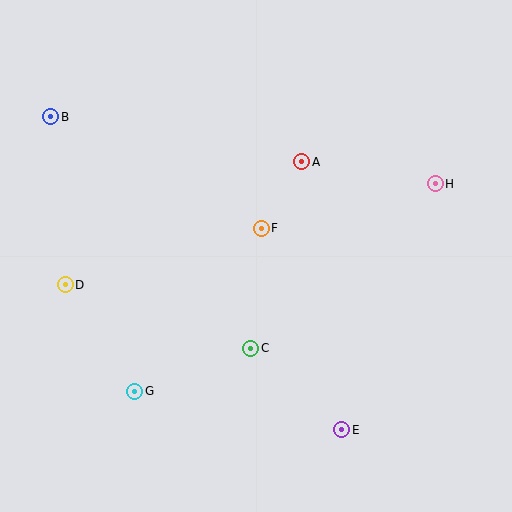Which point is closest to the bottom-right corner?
Point E is closest to the bottom-right corner.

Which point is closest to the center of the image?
Point F at (261, 228) is closest to the center.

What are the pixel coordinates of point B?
Point B is at (51, 117).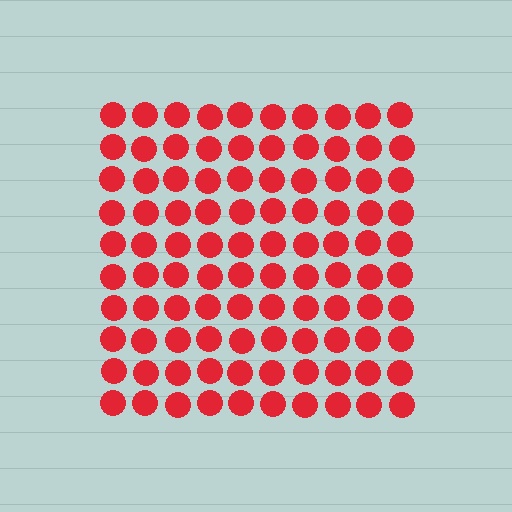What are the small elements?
The small elements are circles.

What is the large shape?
The large shape is a square.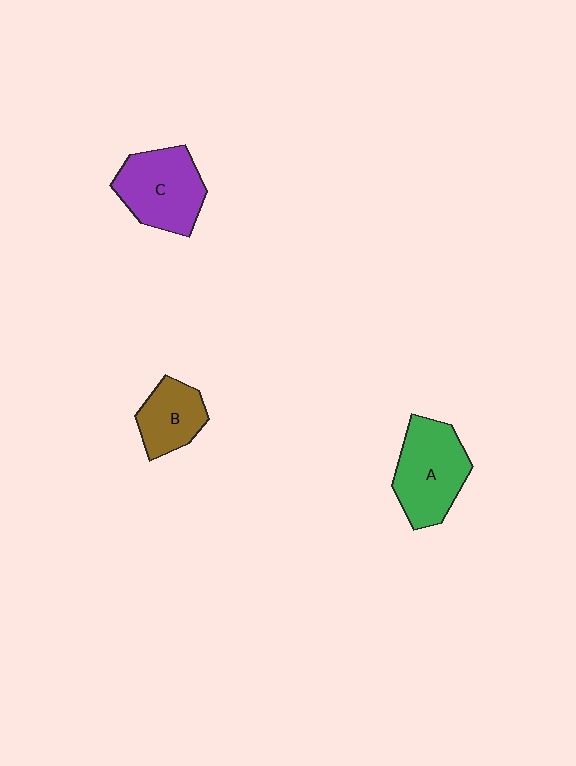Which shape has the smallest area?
Shape B (brown).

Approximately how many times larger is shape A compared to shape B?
Approximately 1.6 times.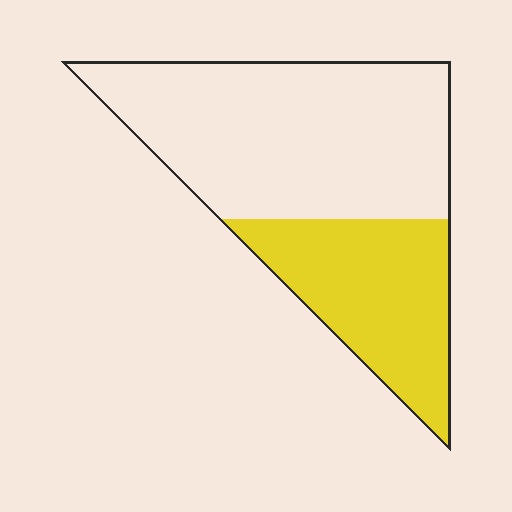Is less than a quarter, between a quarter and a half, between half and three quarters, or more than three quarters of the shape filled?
Between a quarter and a half.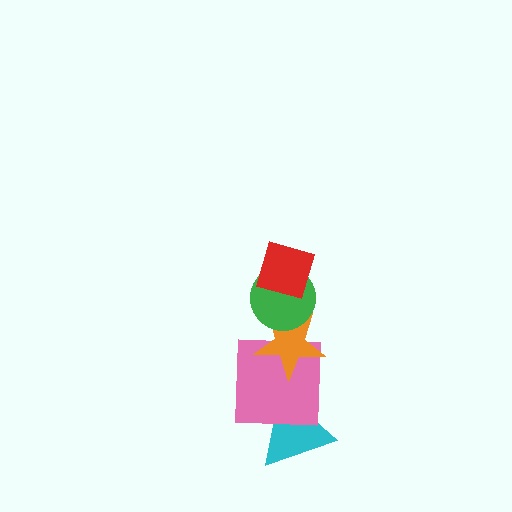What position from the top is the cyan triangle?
The cyan triangle is 5th from the top.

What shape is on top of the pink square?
The orange star is on top of the pink square.